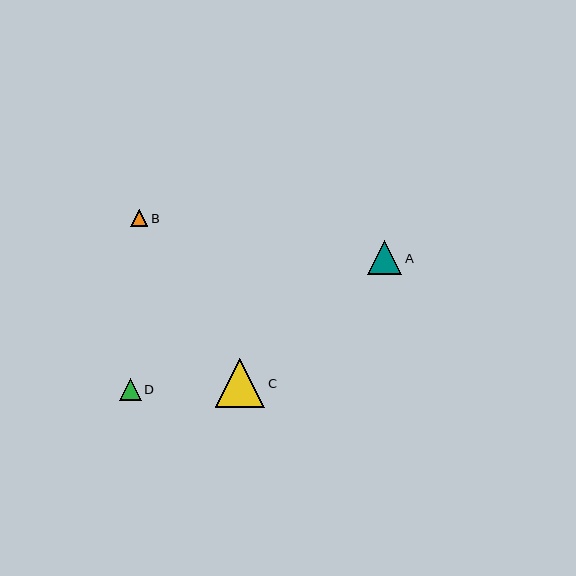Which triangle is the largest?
Triangle C is the largest with a size of approximately 50 pixels.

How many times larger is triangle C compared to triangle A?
Triangle C is approximately 1.5 times the size of triangle A.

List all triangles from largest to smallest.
From largest to smallest: C, A, D, B.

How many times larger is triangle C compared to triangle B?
Triangle C is approximately 2.8 times the size of triangle B.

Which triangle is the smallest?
Triangle B is the smallest with a size of approximately 18 pixels.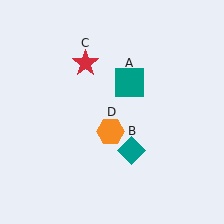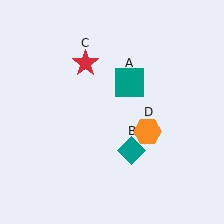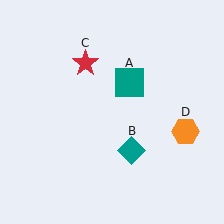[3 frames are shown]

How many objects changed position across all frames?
1 object changed position: orange hexagon (object D).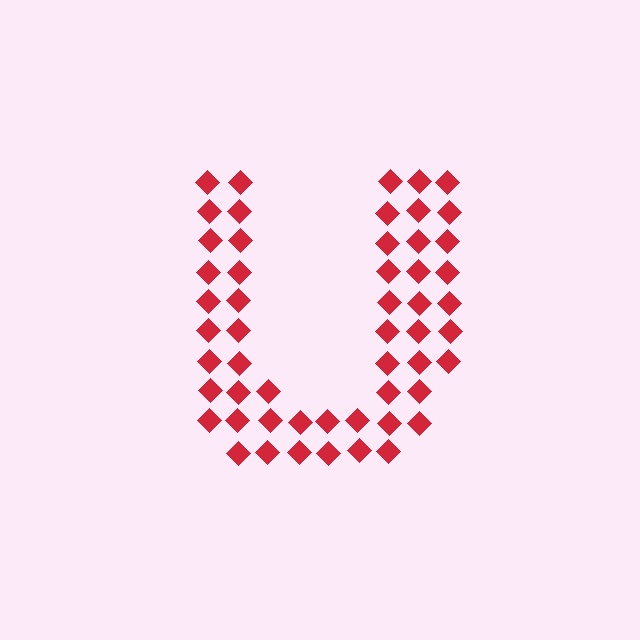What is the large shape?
The large shape is the letter U.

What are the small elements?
The small elements are diamonds.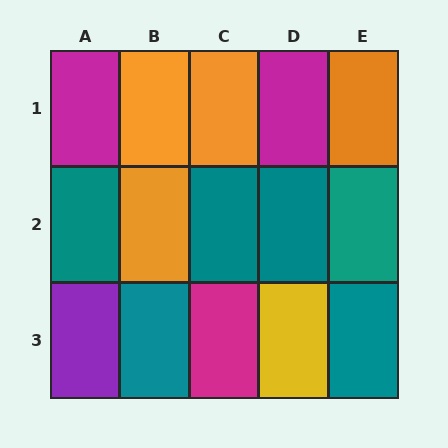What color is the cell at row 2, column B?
Orange.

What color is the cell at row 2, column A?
Teal.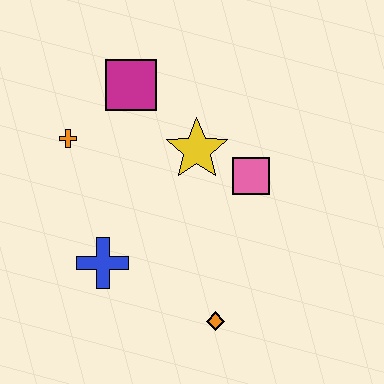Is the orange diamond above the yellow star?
No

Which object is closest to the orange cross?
The magenta square is closest to the orange cross.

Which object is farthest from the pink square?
The orange cross is farthest from the pink square.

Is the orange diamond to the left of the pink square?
Yes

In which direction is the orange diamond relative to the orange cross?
The orange diamond is below the orange cross.